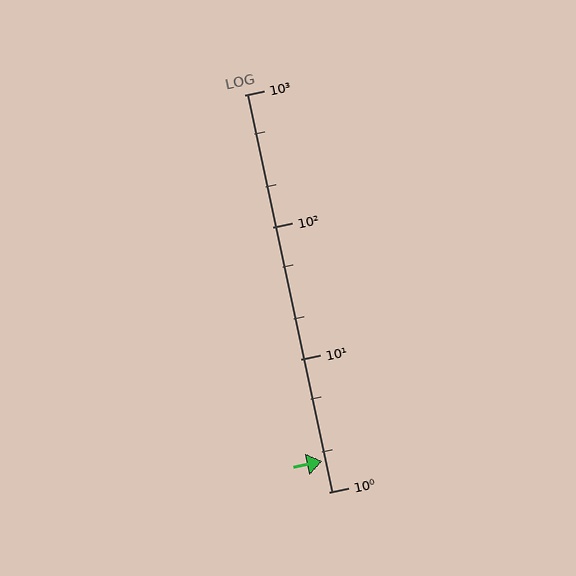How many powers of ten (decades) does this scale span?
The scale spans 3 decades, from 1 to 1000.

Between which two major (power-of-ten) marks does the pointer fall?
The pointer is between 1 and 10.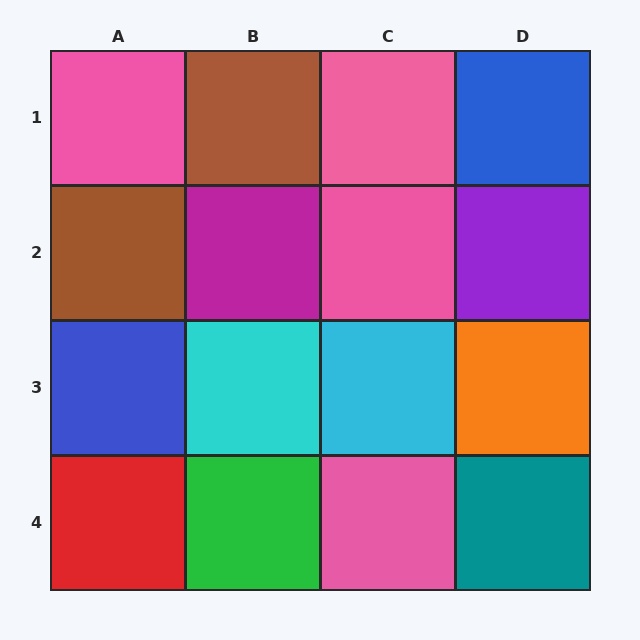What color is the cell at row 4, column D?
Teal.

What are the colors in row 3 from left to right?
Blue, cyan, cyan, orange.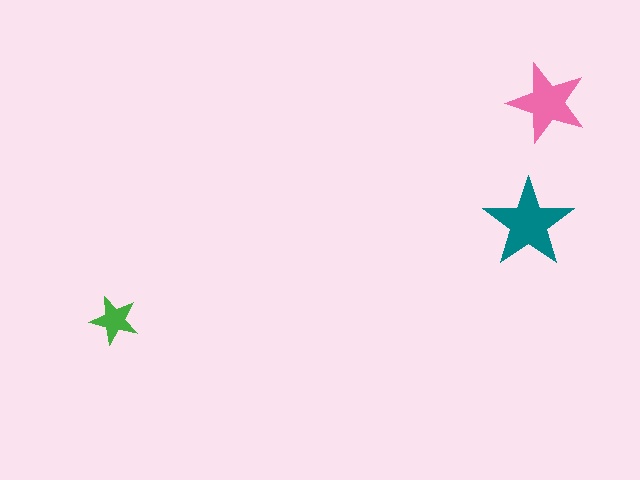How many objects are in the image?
There are 3 objects in the image.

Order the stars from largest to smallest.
the teal one, the pink one, the green one.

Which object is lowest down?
The green star is bottommost.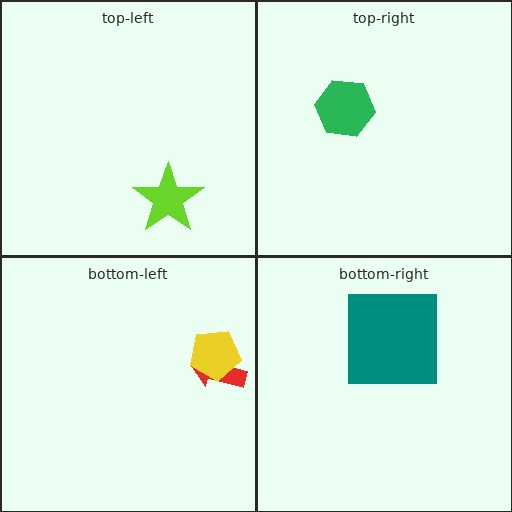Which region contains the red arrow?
The bottom-left region.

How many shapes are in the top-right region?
1.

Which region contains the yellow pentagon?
The bottom-left region.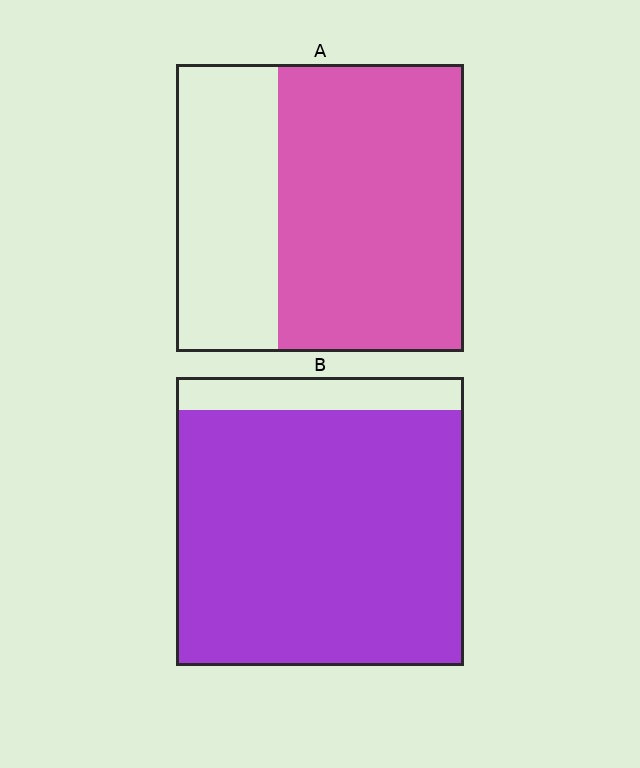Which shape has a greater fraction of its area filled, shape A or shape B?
Shape B.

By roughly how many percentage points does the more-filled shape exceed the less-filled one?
By roughly 25 percentage points (B over A).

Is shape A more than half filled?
Yes.